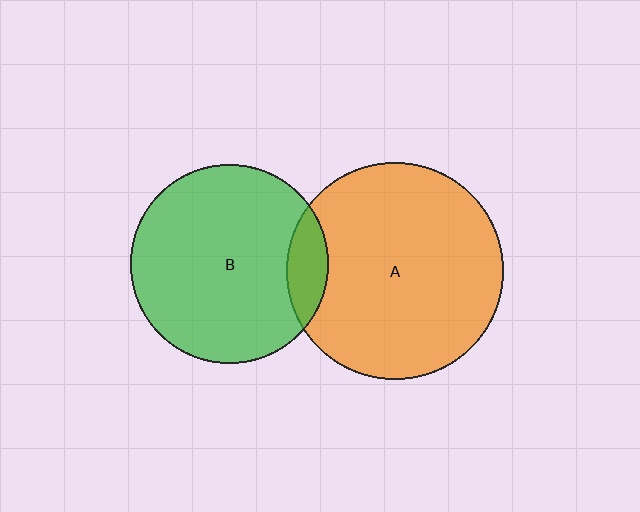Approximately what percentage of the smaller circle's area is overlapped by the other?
Approximately 10%.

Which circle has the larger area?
Circle A (orange).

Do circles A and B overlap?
Yes.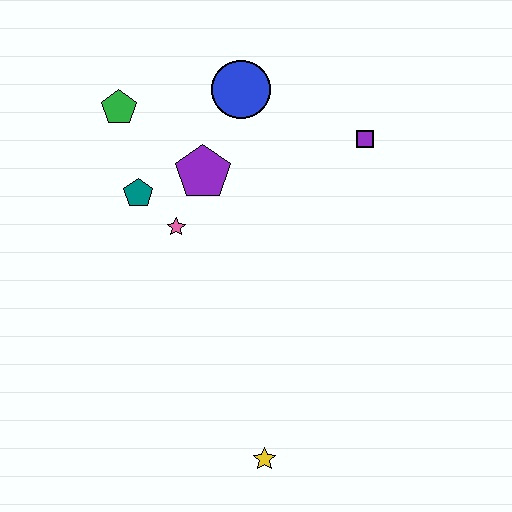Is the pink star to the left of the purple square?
Yes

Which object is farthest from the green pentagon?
The yellow star is farthest from the green pentagon.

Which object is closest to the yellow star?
The pink star is closest to the yellow star.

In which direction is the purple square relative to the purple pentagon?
The purple square is to the right of the purple pentagon.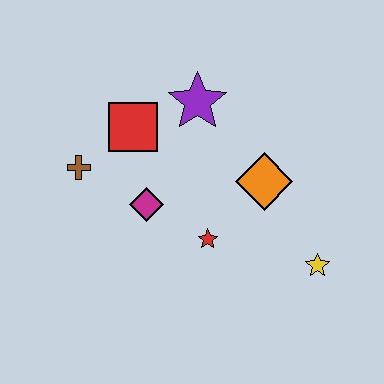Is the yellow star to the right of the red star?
Yes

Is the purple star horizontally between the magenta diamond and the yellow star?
Yes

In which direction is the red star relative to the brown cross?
The red star is to the right of the brown cross.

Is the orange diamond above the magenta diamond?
Yes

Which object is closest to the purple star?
The red square is closest to the purple star.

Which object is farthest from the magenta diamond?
The yellow star is farthest from the magenta diamond.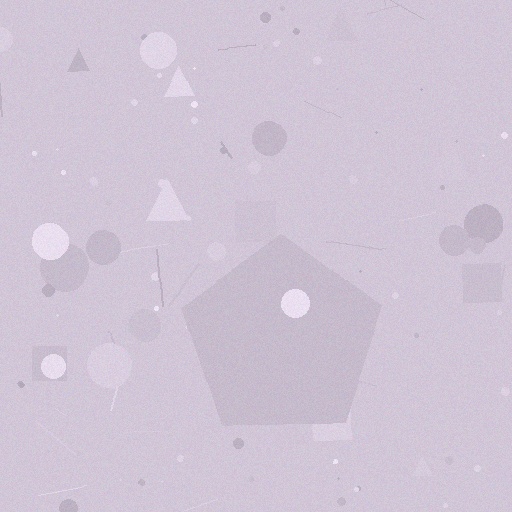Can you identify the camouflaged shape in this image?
The camouflaged shape is a pentagon.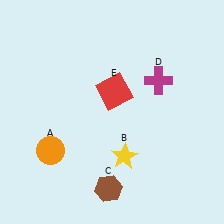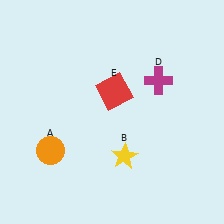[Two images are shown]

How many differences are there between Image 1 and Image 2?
There is 1 difference between the two images.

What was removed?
The brown hexagon (C) was removed in Image 2.